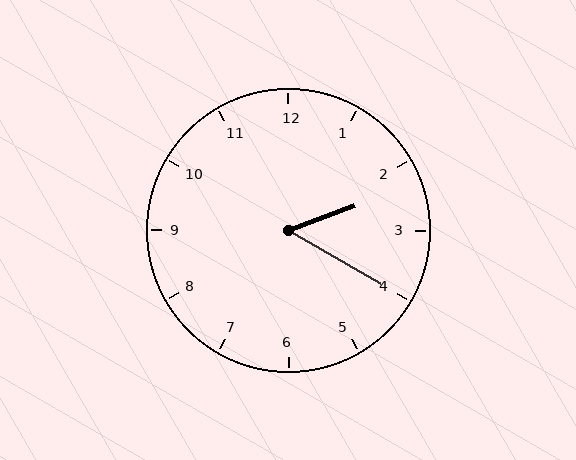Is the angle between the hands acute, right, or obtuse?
It is acute.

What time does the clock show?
2:20.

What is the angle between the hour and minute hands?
Approximately 50 degrees.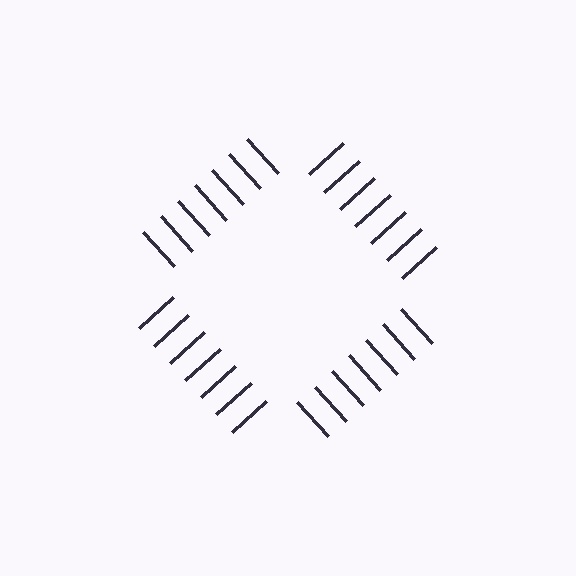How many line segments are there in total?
28 — 7 along each of the 4 edges.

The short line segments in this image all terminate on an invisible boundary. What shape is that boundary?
An illusory square — the line segments terminate on its edges but no continuous stroke is drawn.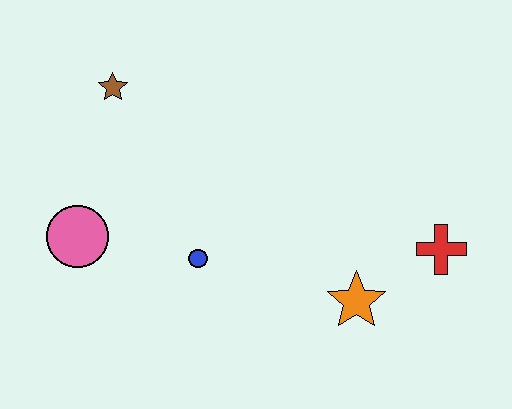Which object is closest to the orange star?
The red cross is closest to the orange star.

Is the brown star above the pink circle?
Yes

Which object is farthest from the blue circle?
The red cross is farthest from the blue circle.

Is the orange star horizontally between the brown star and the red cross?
Yes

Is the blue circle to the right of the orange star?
No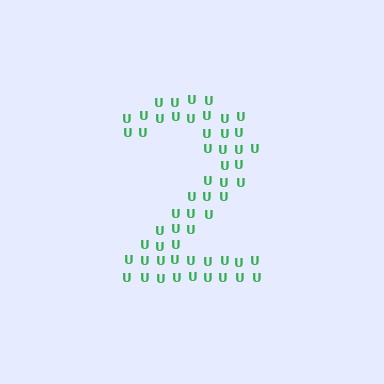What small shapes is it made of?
It is made of small letter U's.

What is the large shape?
The large shape is the digit 2.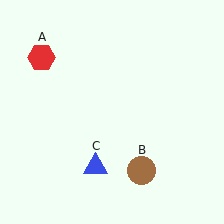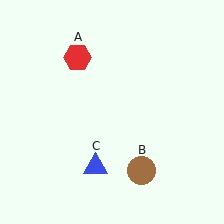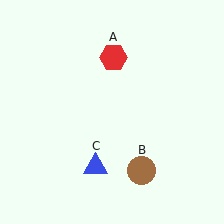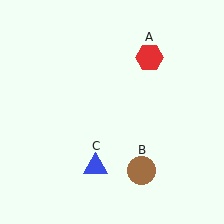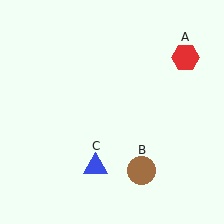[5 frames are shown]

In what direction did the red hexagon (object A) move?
The red hexagon (object A) moved right.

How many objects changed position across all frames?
1 object changed position: red hexagon (object A).